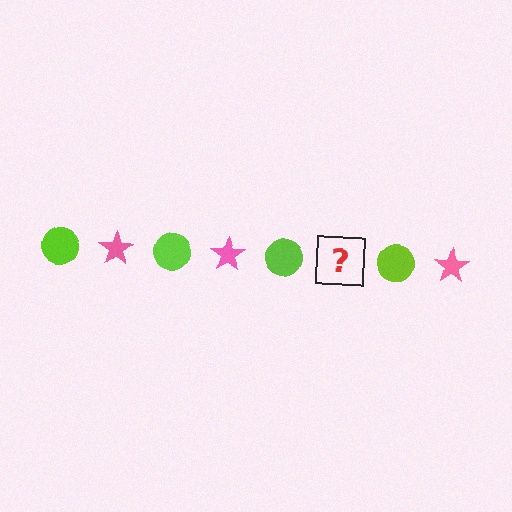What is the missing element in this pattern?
The missing element is a pink star.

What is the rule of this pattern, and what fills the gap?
The rule is that the pattern alternates between lime circle and pink star. The gap should be filled with a pink star.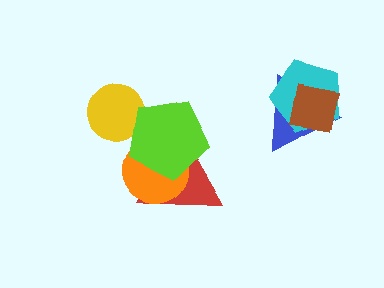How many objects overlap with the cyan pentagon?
2 objects overlap with the cyan pentagon.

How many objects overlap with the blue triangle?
2 objects overlap with the blue triangle.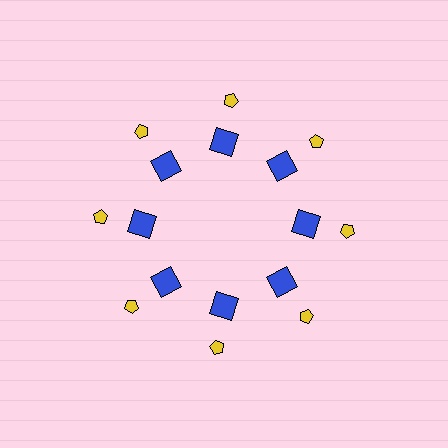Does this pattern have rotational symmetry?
Yes, this pattern has 8-fold rotational symmetry. It looks the same after rotating 45 degrees around the center.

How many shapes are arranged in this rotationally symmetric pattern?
There are 16 shapes, arranged in 8 groups of 2.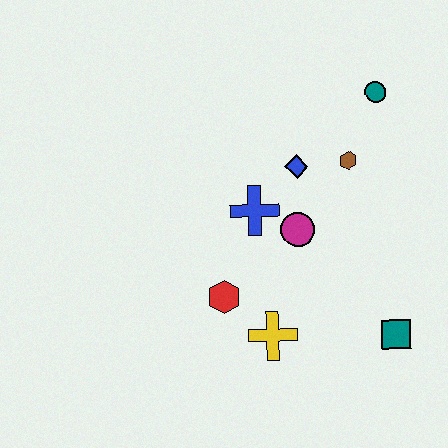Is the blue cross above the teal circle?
No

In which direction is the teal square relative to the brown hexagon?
The teal square is below the brown hexagon.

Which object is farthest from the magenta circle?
The teal circle is farthest from the magenta circle.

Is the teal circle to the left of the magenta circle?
No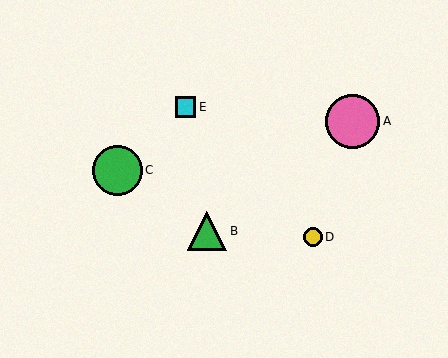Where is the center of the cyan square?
The center of the cyan square is at (185, 107).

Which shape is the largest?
The pink circle (labeled A) is the largest.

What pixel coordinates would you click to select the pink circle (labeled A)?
Click at (353, 121) to select the pink circle A.